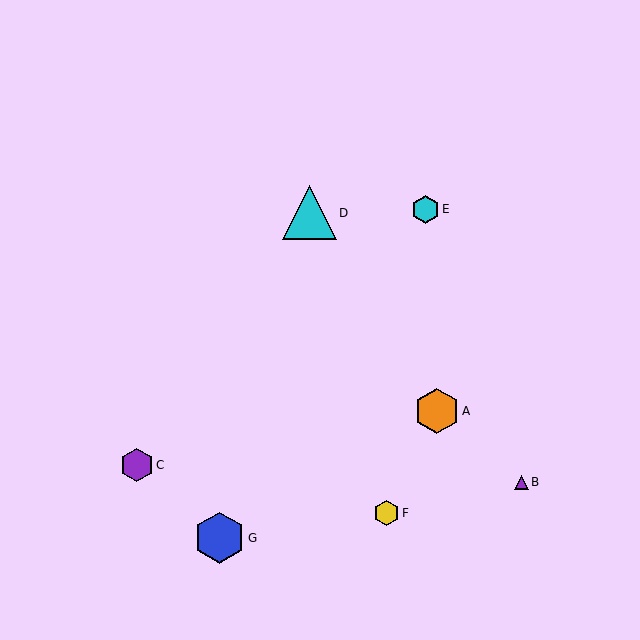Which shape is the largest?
The cyan triangle (labeled D) is the largest.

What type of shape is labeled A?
Shape A is an orange hexagon.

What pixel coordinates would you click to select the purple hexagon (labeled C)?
Click at (137, 465) to select the purple hexagon C.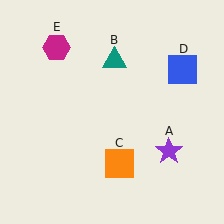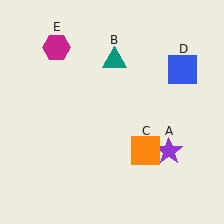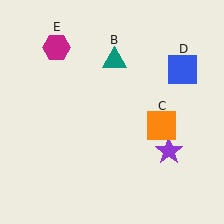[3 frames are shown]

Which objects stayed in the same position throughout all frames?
Purple star (object A) and teal triangle (object B) and blue square (object D) and magenta hexagon (object E) remained stationary.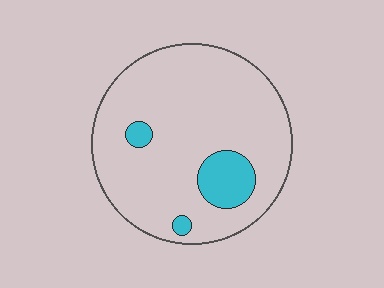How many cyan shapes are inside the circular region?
3.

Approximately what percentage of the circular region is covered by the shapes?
Approximately 10%.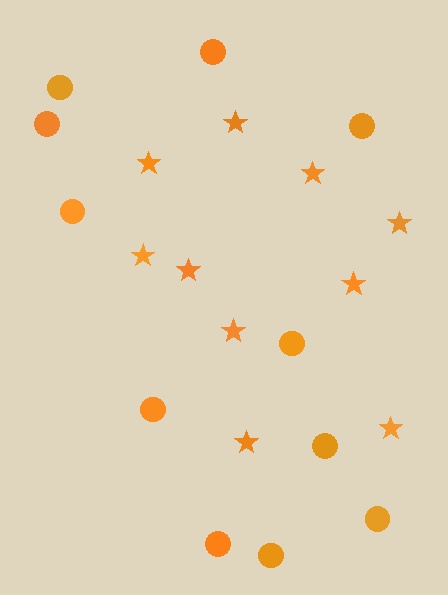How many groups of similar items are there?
There are 2 groups: one group of stars (10) and one group of circles (11).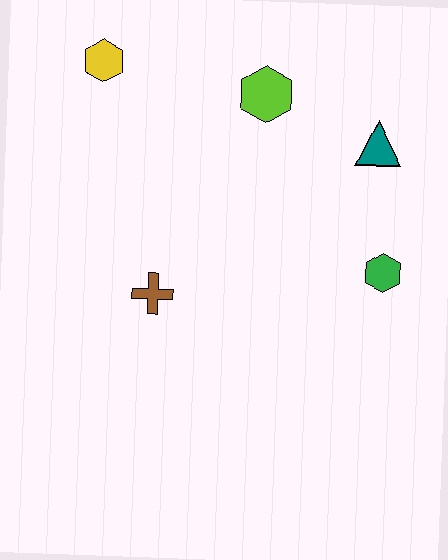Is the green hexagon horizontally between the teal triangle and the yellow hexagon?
No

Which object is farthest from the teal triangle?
The yellow hexagon is farthest from the teal triangle.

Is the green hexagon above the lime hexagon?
No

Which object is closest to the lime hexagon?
The teal triangle is closest to the lime hexagon.